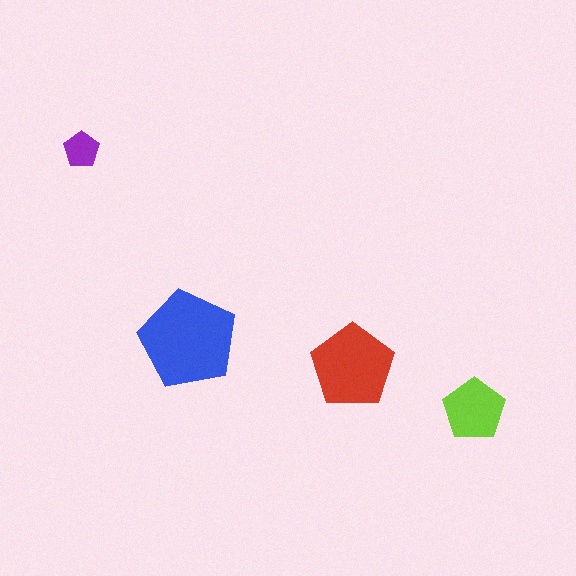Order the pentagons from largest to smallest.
the blue one, the red one, the lime one, the purple one.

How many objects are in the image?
There are 4 objects in the image.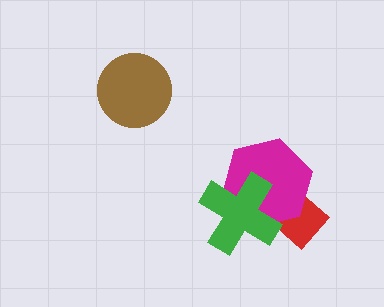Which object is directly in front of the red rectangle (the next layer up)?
The magenta hexagon is directly in front of the red rectangle.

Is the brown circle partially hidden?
No, no other shape covers it.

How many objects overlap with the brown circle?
0 objects overlap with the brown circle.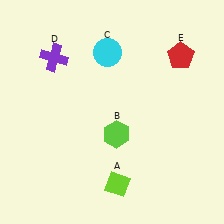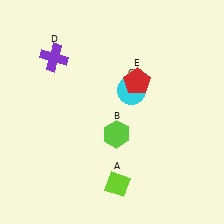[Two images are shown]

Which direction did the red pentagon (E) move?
The red pentagon (E) moved left.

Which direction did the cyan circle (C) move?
The cyan circle (C) moved down.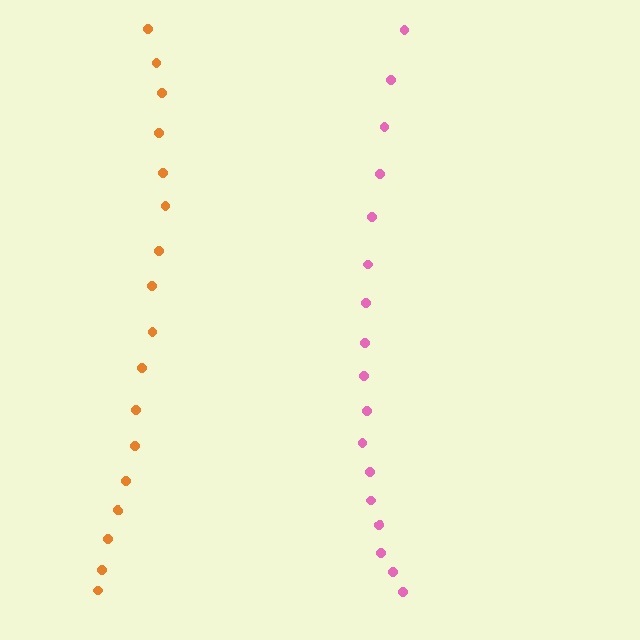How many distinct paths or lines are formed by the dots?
There are 2 distinct paths.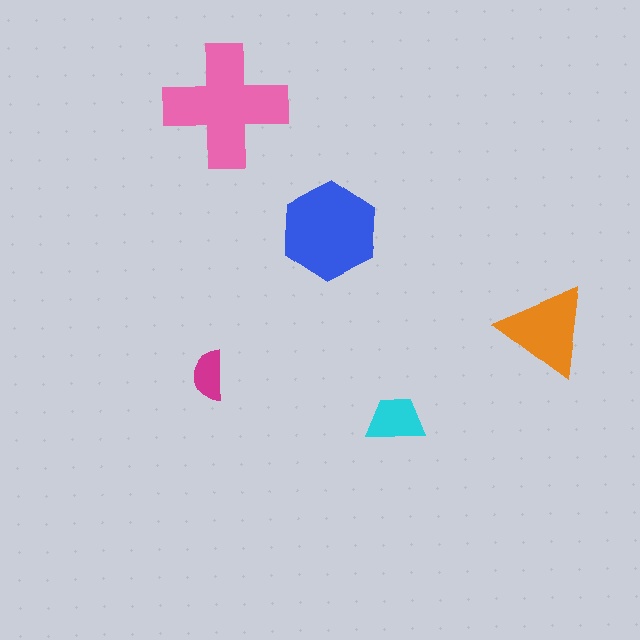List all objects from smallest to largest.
The magenta semicircle, the cyan trapezoid, the orange triangle, the blue hexagon, the pink cross.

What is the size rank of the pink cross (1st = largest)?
1st.